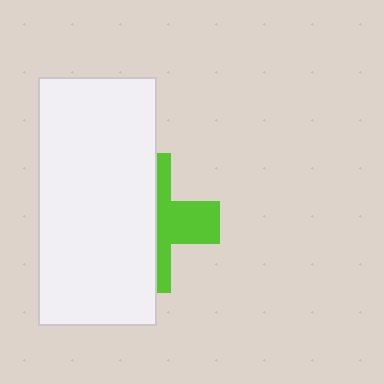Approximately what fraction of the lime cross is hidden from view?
Roughly 60% of the lime cross is hidden behind the white rectangle.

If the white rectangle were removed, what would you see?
You would see the complete lime cross.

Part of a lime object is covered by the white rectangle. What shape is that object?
It is a cross.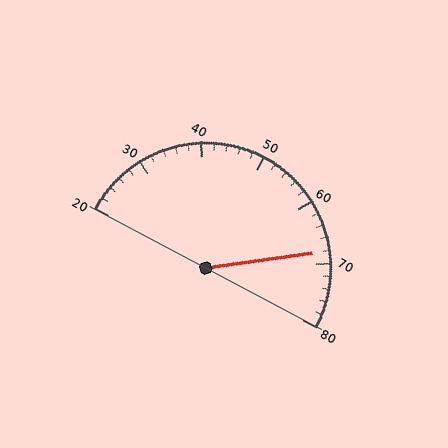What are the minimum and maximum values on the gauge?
The gauge ranges from 20 to 80.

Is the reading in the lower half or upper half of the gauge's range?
The reading is in the upper half of the range (20 to 80).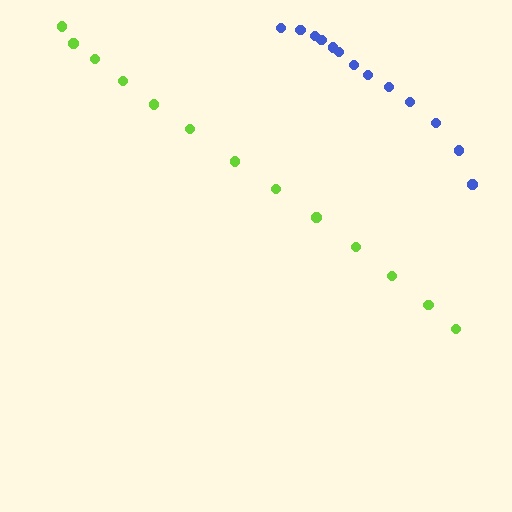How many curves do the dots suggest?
There are 2 distinct paths.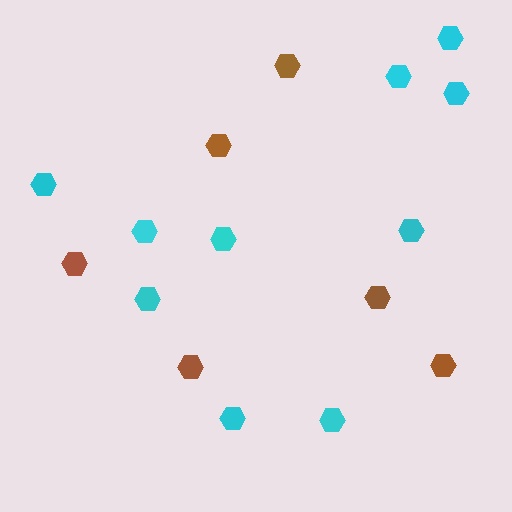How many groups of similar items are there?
There are 2 groups: one group of cyan hexagons (10) and one group of brown hexagons (6).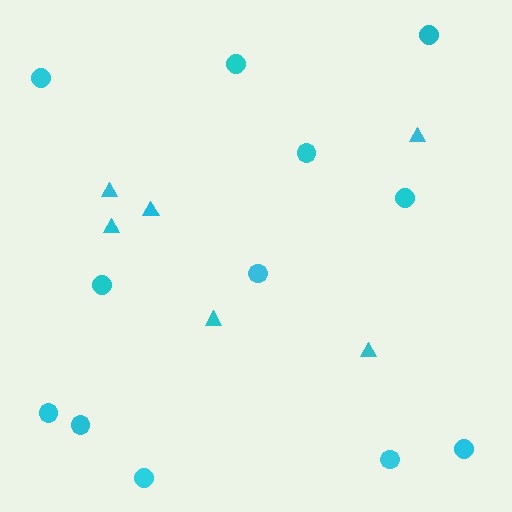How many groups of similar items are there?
There are 2 groups: one group of circles (12) and one group of triangles (6).